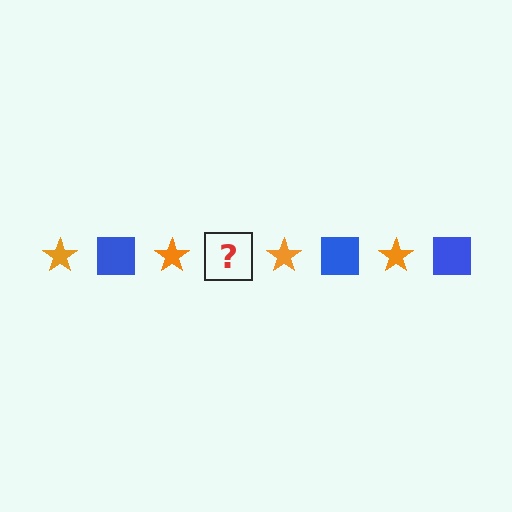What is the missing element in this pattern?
The missing element is a blue square.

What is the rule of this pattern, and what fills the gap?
The rule is that the pattern alternates between orange star and blue square. The gap should be filled with a blue square.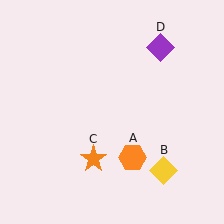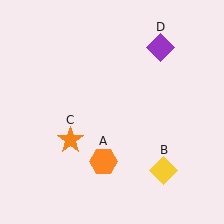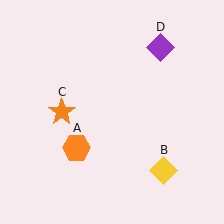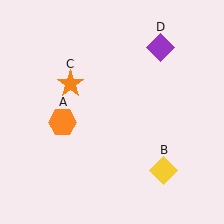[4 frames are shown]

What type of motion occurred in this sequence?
The orange hexagon (object A), orange star (object C) rotated clockwise around the center of the scene.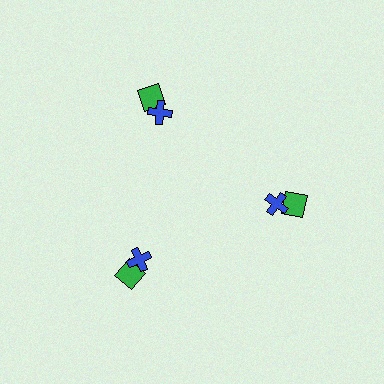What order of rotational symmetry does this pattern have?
This pattern has 3-fold rotational symmetry.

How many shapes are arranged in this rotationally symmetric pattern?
There are 6 shapes, arranged in 3 groups of 2.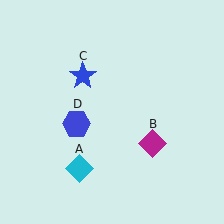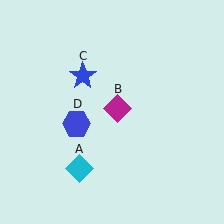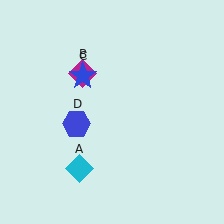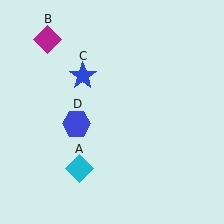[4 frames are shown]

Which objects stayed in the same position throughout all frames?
Cyan diamond (object A) and blue star (object C) and blue hexagon (object D) remained stationary.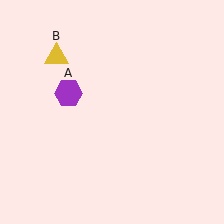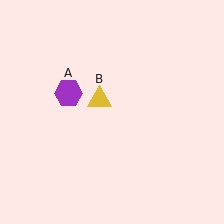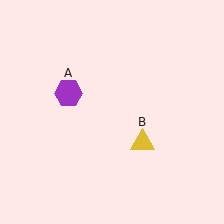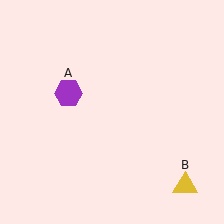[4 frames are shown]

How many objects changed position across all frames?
1 object changed position: yellow triangle (object B).